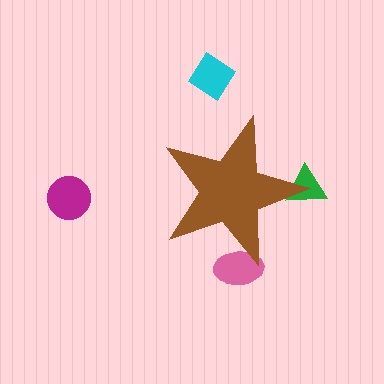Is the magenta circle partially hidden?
No, the magenta circle is fully visible.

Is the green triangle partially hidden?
Yes, the green triangle is partially hidden behind the brown star.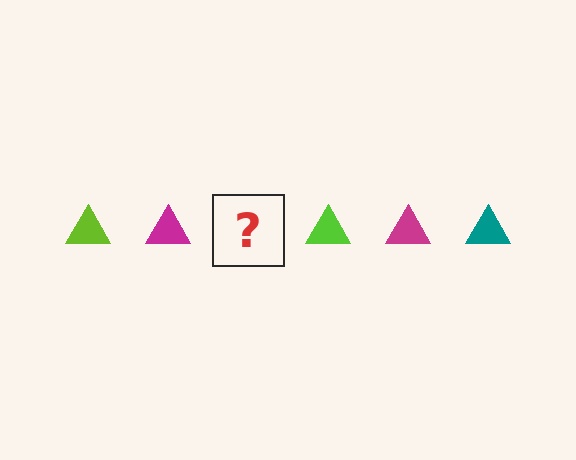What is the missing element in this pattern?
The missing element is a teal triangle.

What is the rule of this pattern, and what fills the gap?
The rule is that the pattern cycles through lime, magenta, teal triangles. The gap should be filled with a teal triangle.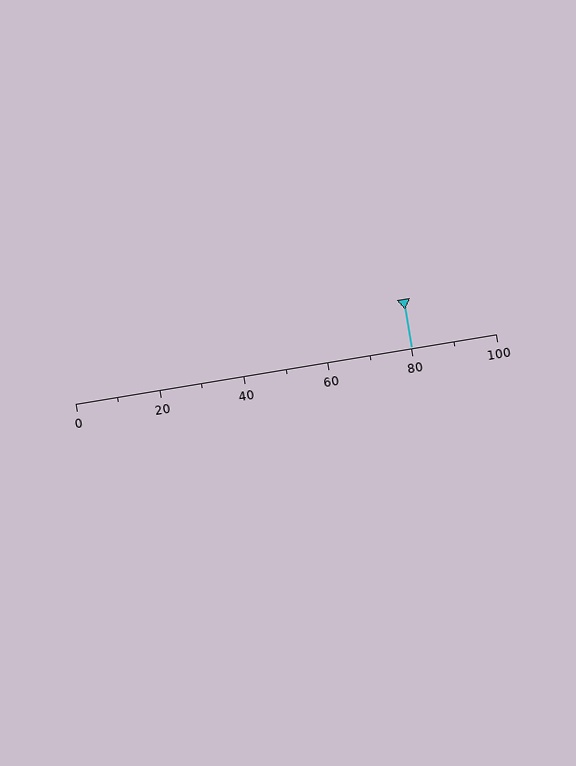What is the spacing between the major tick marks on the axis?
The major ticks are spaced 20 apart.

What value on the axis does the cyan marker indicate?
The marker indicates approximately 80.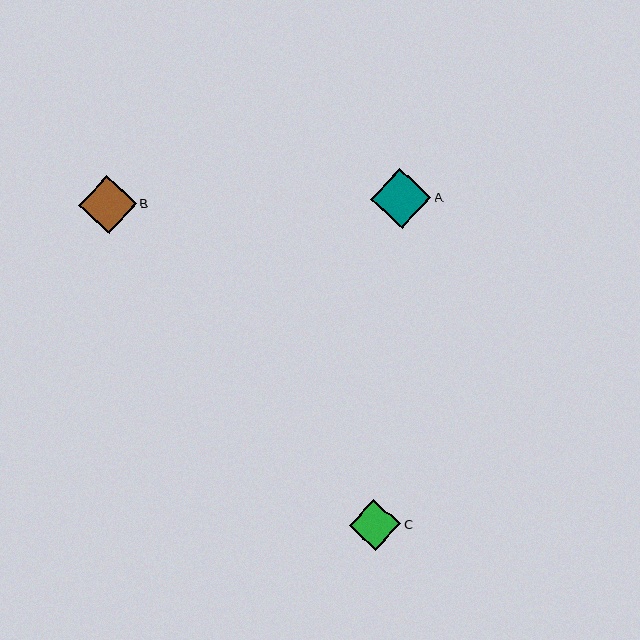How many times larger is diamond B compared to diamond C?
Diamond B is approximately 1.1 times the size of diamond C.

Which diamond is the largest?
Diamond A is the largest with a size of approximately 60 pixels.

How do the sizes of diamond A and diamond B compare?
Diamond A and diamond B are approximately the same size.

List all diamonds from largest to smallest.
From largest to smallest: A, B, C.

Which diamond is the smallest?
Diamond C is the smallest with a size of approximately 52 pixels.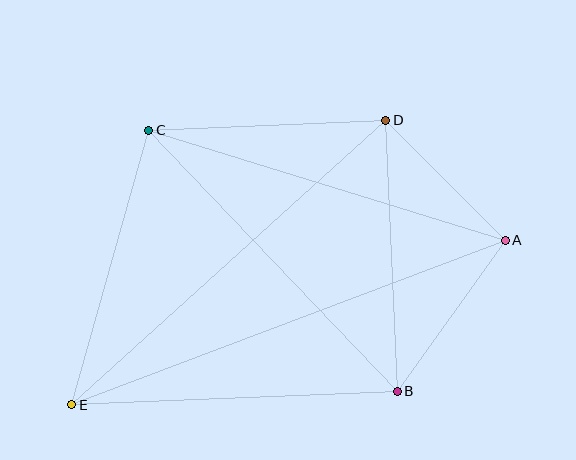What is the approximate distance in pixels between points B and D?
The distance between B and D is approximately 271 pixels.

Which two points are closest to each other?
Points A and D are closest to each other.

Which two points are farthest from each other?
Points A and E are farthest from each other.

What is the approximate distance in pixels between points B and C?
The distance between B and C is approximately 361 pixels.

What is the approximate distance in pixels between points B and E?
The distance between B and E is approximately 326 pixels.